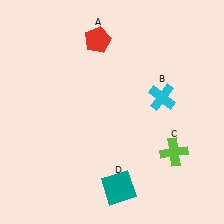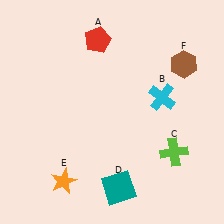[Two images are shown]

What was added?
An orange star (E), a brown hexagon (F) were added in Image 2.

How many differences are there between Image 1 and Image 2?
There are 2 differences between the two images.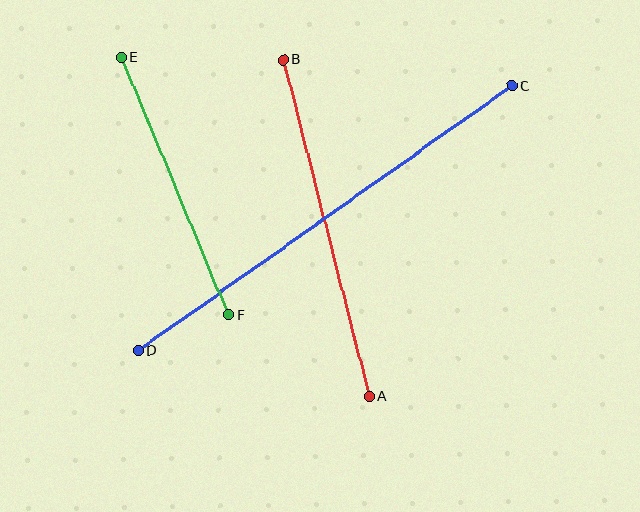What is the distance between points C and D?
The distance is approximately 457 pixels.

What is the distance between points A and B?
The distance is approximately 347 pixels.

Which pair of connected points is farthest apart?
Points C and D are farthest apart.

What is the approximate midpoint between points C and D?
The midpoint is at approximately (325, 218) pixels.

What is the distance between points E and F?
The distance is approximately 280 pixels.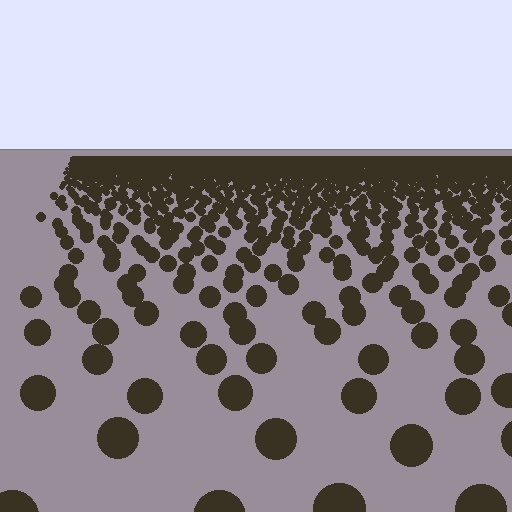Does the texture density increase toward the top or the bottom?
Density increases toward the top.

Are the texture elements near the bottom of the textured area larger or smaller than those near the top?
Larger. Near the bottom, elements are closer to the viewer and appear at a bigger on-screen size.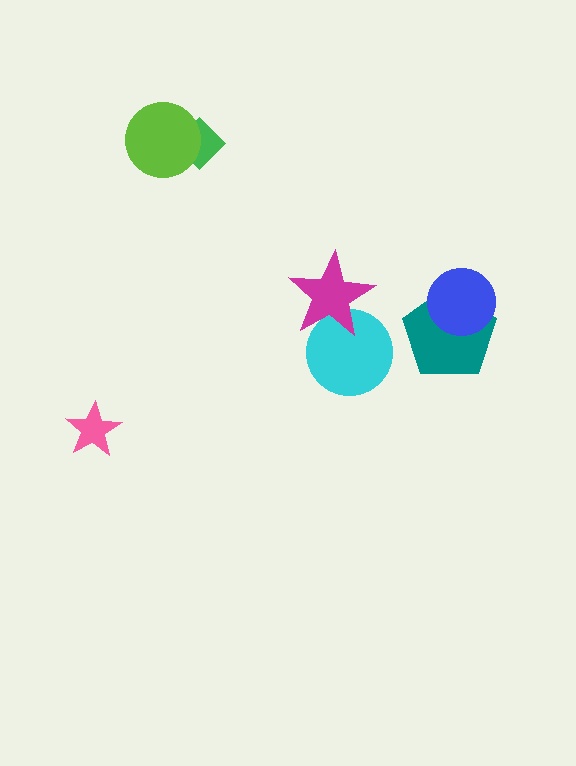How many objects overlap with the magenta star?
1 object overlaps with the magenta star.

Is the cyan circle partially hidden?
Yes, it is partially covered by another shape.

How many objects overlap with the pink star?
0 objects overlap with the pink star.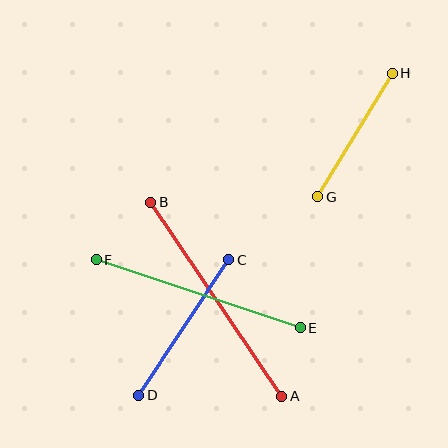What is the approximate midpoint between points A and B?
The midpoint is at approximately (216, 299) pixels.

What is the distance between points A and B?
The distance is approximately 234 pixels.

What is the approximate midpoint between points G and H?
The midpoint is at approximately (355, 135) pixels.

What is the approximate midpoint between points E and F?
The midpoint is at approximately (198, 294) pixels.